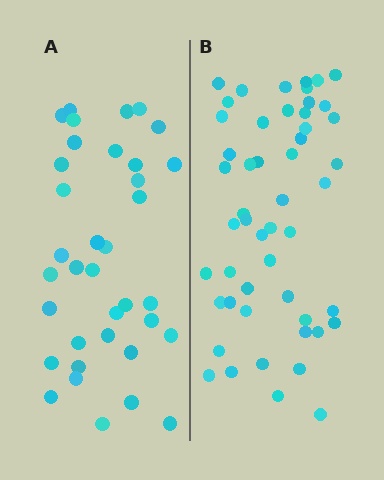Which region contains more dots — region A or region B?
Region B (the right region) has more dots.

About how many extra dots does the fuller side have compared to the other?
Region B has approximately 15 more dots than region A.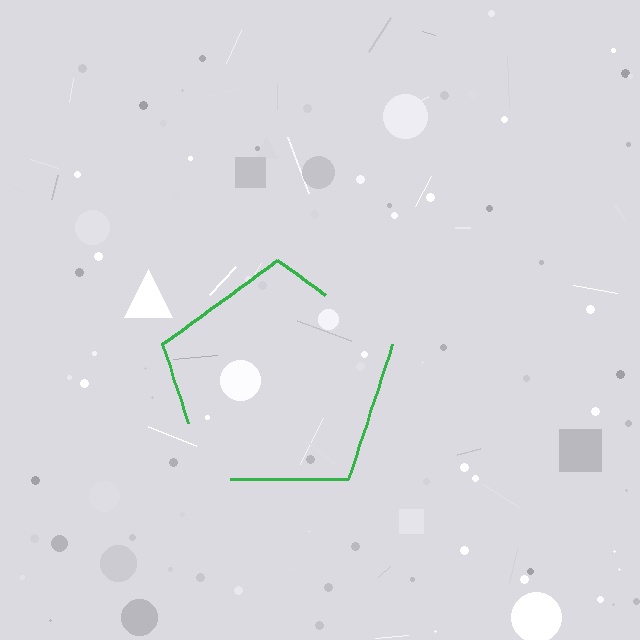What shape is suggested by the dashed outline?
The dashed outline suggests a pentagon.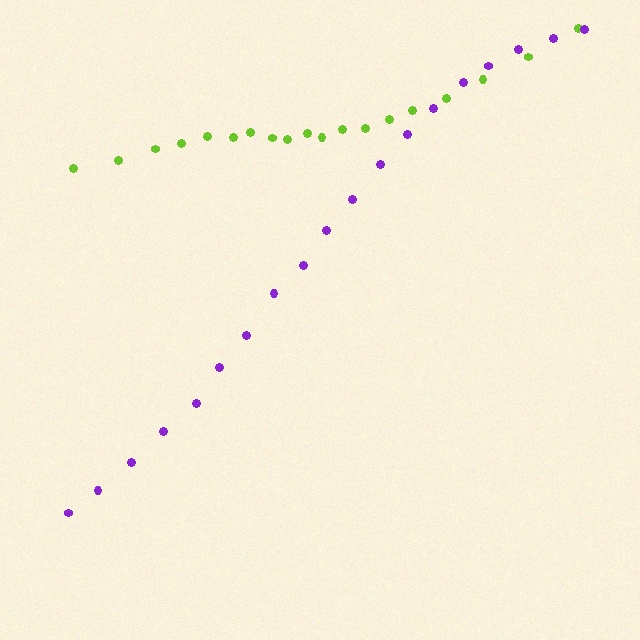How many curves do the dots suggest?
There are 2 distinct paths.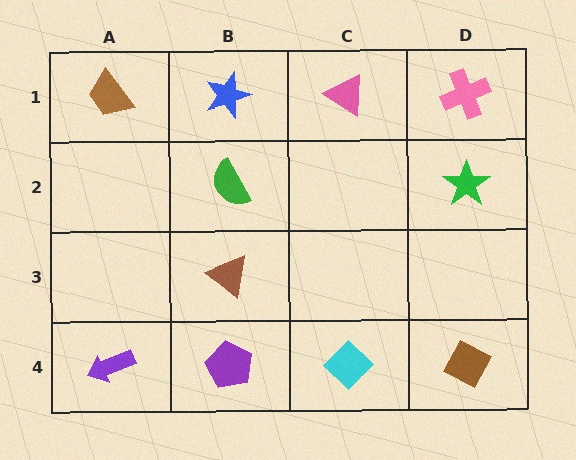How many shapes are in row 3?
1 shape.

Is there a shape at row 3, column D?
No, that cell is empty.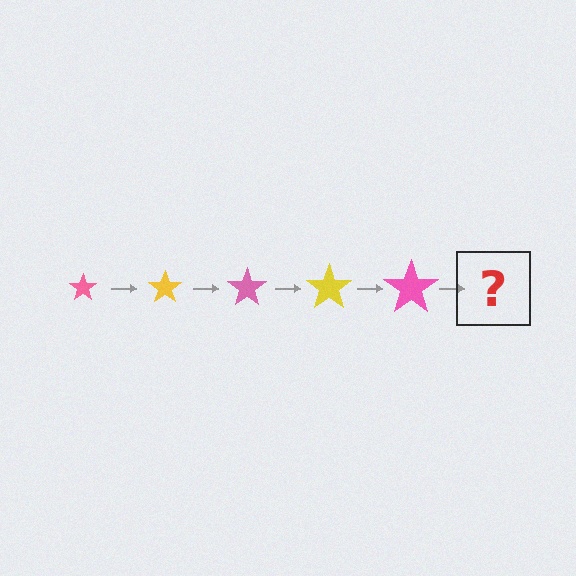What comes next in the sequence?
The next element should be a yellow star, larger than the previous one.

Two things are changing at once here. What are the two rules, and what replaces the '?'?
The two rules are that the star grows larger each step and the color cycles through pink and yellow. The '?' should be a yellow star, larger than the previous one.